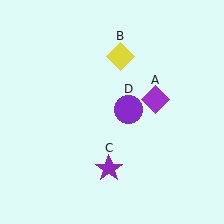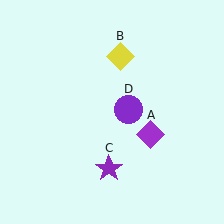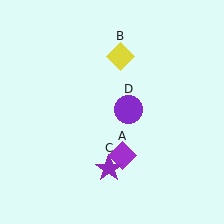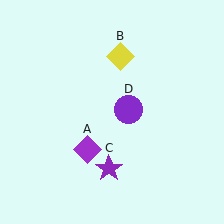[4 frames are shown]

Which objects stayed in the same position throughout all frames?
Yellow diamond (object B) and purple star (object C) and purple circle (object D) remained stationary.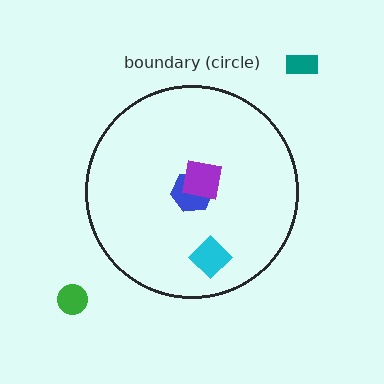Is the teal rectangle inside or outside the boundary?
Outside.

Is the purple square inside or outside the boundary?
Inside.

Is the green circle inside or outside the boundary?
Outside.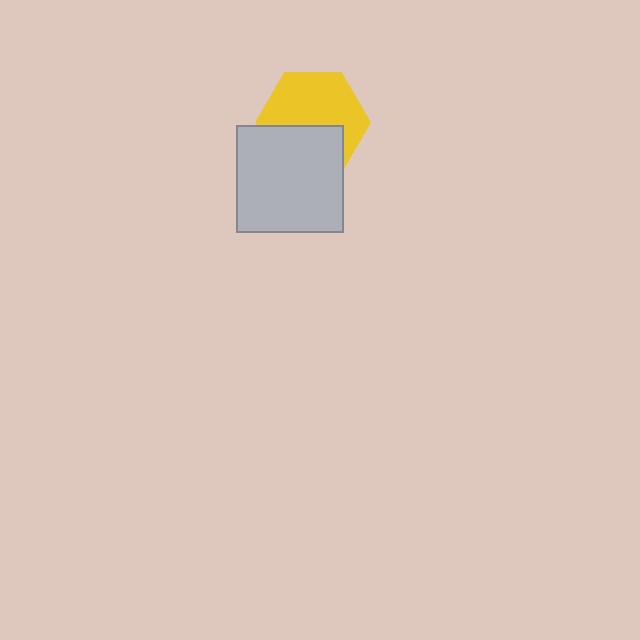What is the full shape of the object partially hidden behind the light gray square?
The partially hidden object is a yellow hexagon.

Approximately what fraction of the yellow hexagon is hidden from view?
Roughly 40% of the yellow hexagon is hidden behind the light gray square.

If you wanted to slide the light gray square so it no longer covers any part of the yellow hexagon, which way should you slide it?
Slide it down — that is the most direct way to separate the two shapes.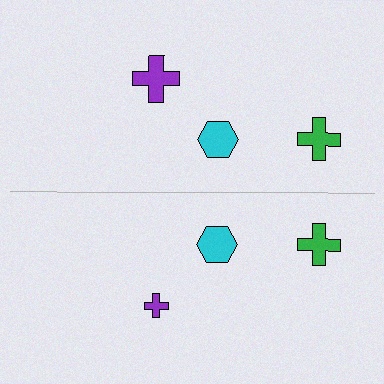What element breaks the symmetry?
The purple cross on the bottom side has a different size than its mirror counterpart.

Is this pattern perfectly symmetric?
No, the pattern is not perfectly symmetric. The purple cross on the bottom side has a different size than its mirror counterpart.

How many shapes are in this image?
There are 6 shapes in this image.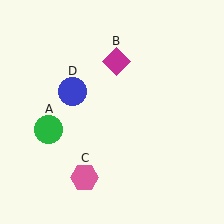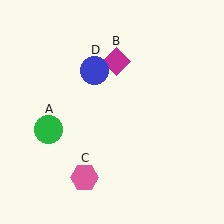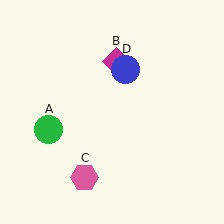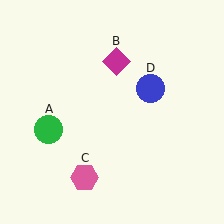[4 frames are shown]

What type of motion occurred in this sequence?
The blue circle (object D) rotated clockwise around the center of the scene.